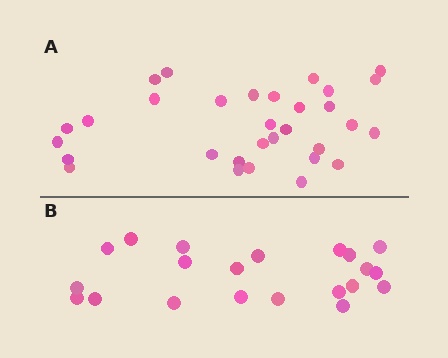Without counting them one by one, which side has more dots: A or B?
Region A (the top region) has more dots.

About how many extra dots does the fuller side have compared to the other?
Region A has roughly 10 or so more dots than region B.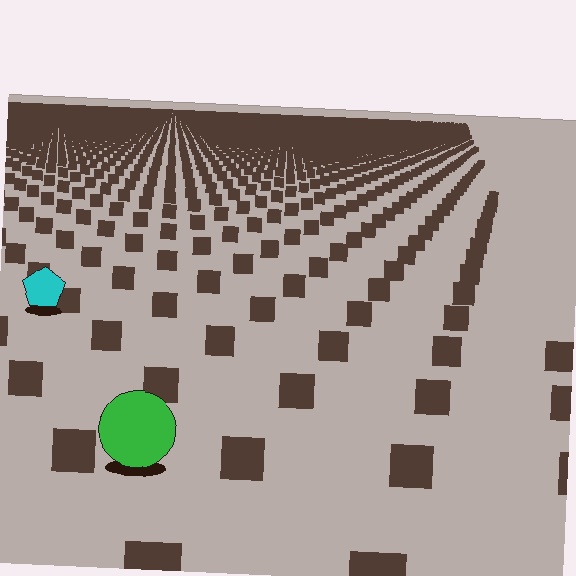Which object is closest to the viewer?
The green circle is closest. The texture marks near it are larger and more spread out.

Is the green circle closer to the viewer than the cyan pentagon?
Yes. The green circle is closer — you can tell from the texture gradient: the ground texture is coarser near it.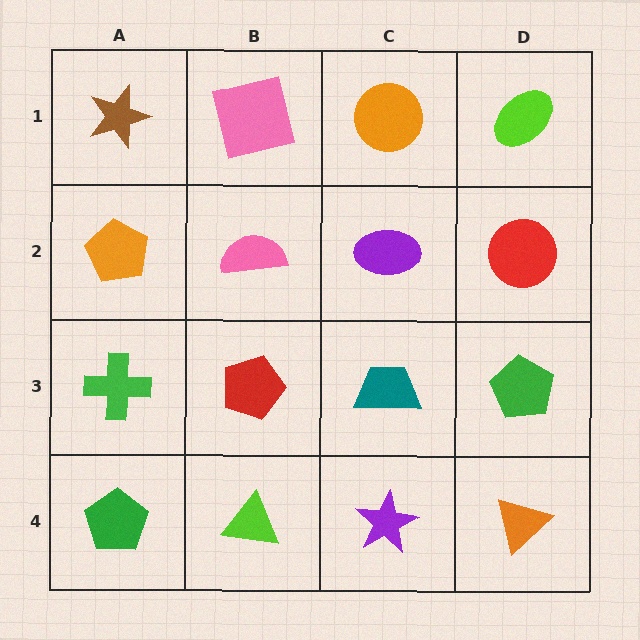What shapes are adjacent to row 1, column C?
A purple ellipse (row 2, column C), a pink square (row 1, column B), a lime ellipse (row 1, column D).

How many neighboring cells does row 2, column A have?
3.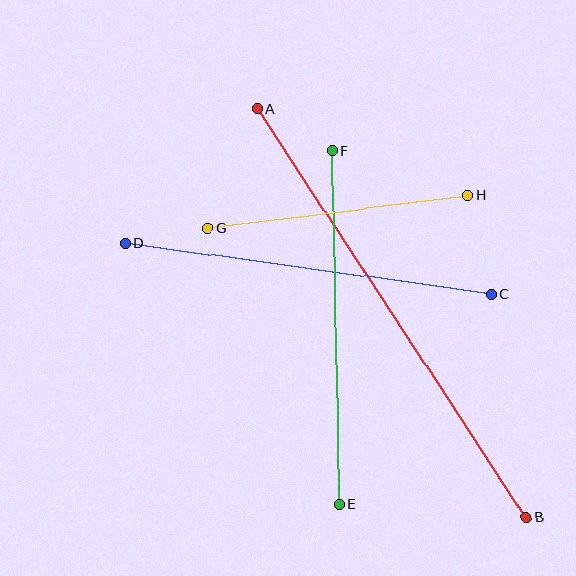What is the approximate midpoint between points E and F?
The midpoint is at approximately (336, 327) pixels.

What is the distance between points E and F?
The distance is approximately 354 pixels.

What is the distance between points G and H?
The distance is approximately 263 pixels.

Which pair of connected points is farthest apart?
Points A and B are farthest apart.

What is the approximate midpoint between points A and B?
The midpoint is at approximately (392, 313) pixels.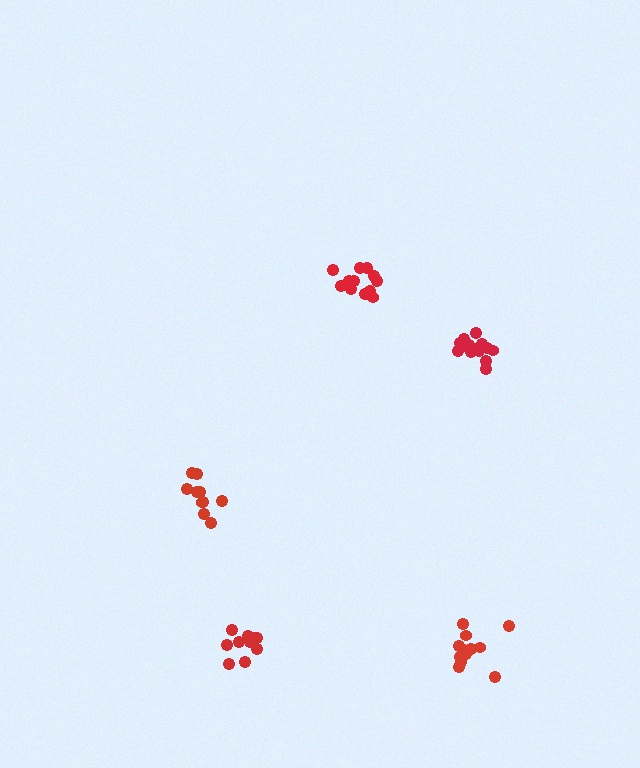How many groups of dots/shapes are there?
There are 5 groups.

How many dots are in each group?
Group 1: 13 dots, Group 2: 10 dots, Group 3: 12 dots, Group 4: 14 dots, Group 5: 11 dots (60 total).